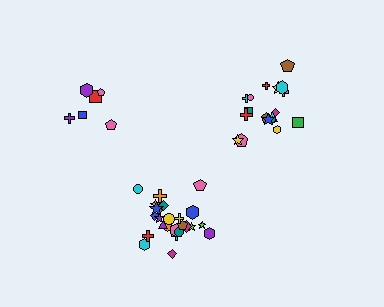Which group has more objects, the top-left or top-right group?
The top-right group.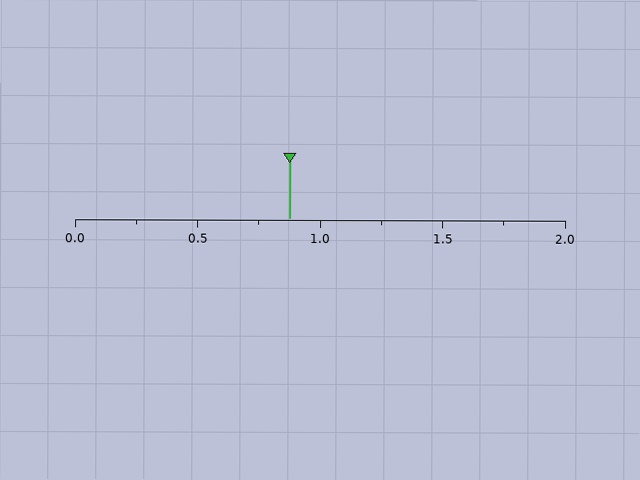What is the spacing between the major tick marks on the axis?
The major ticks are spaced 0.5 apart.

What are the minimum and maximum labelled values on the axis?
The axis runs from 0.0 to 2.0.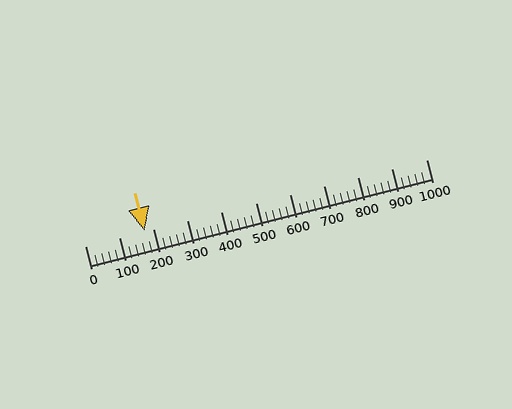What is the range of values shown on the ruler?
The ruler shows values from 0 to 1000.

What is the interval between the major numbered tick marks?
The major tick marks are spaced 100 units apart.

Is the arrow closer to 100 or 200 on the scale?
The arrow is closer to 200.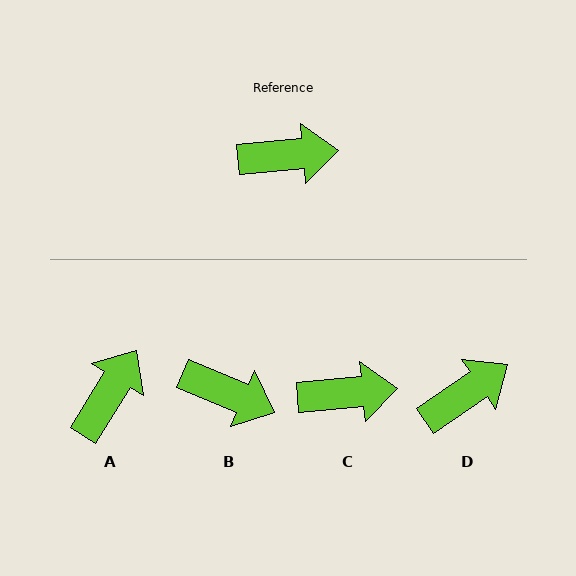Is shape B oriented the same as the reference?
No, it is off by about 28 degrees.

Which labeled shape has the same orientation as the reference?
C.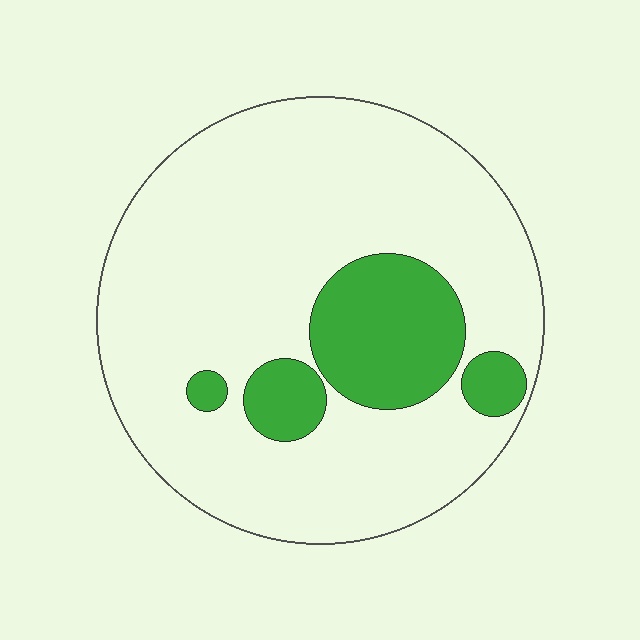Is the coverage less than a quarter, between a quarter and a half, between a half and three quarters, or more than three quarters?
Less than a quarter.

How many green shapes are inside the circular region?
4.